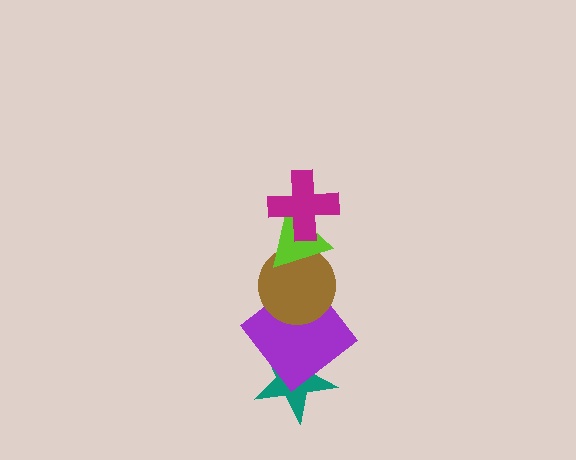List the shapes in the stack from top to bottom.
From top to bottom: the magenta cross, the lime triangle, the brown circle, the purple diamond, the teal star.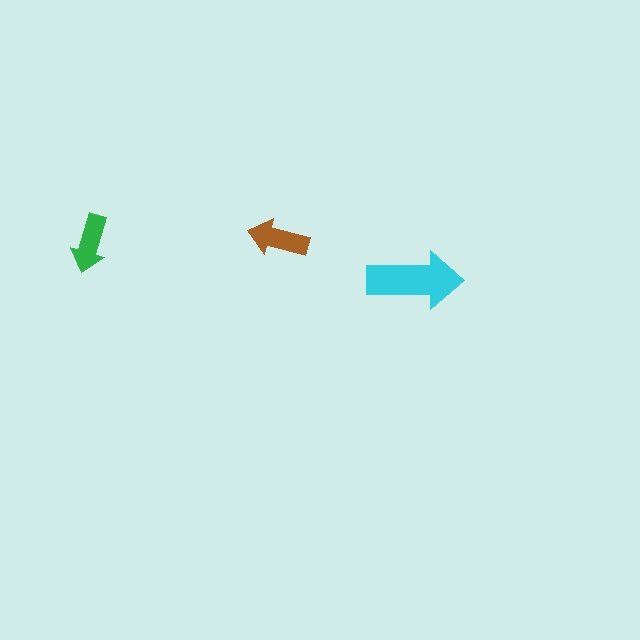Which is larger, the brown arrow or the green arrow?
The brown one.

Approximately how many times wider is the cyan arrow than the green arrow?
About 1.5 times wider.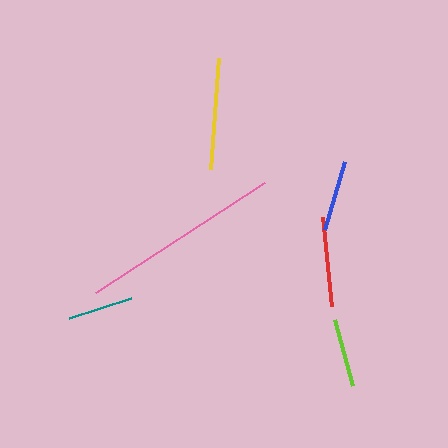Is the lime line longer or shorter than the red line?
The red line is longer than the lime line.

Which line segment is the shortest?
The teal line is the shortest at approximately 65 pixels.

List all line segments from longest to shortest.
From longest to shortest: pink, yellow, red, blue, lime, teal.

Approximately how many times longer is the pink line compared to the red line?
The pink line is approximately 2.3 times the length of the red line.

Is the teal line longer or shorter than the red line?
The red line is longer than the teal line.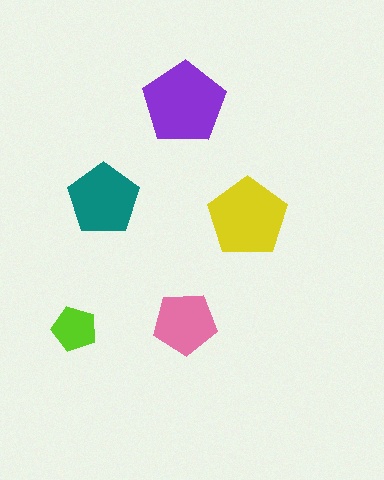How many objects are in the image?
There are 5 objects in the image.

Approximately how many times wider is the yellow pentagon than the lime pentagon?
About 2 times wider.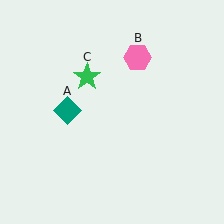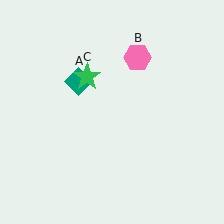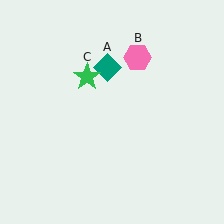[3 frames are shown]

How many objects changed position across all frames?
1 object changed position: teal diamond (object A).